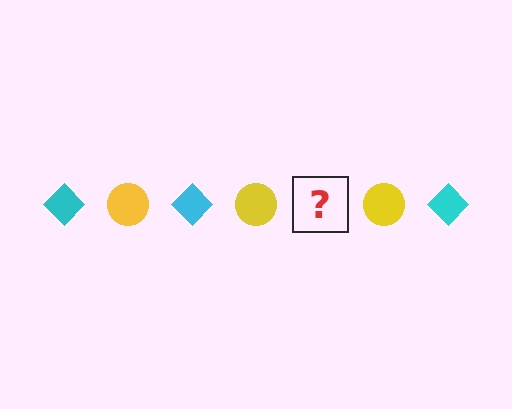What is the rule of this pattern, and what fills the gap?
The rule is that the pattern alternates between cyan diamond and yellow circle. The gap should be filled with a cyan diamond.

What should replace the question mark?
The question mark should be replaced with a cyan diamond.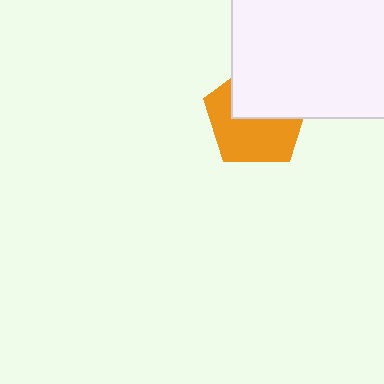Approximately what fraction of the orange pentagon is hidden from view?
Roughly 45% of the orange pentagon is hidden behind the white rectangle.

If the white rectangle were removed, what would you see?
You would see the complete orange pentagon.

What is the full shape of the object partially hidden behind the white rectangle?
The partially hidden object is an orange pentagon.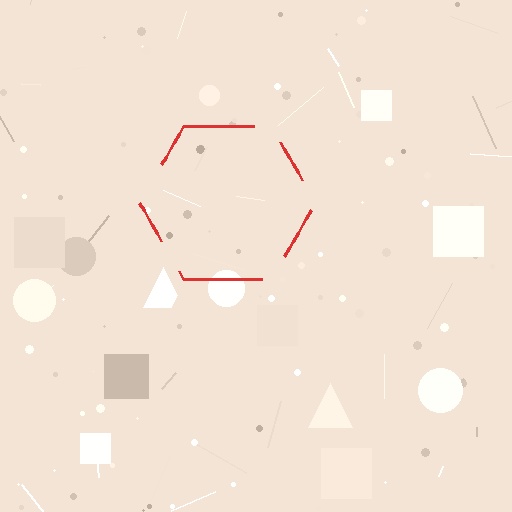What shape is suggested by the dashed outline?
The dashed outline suggests a hexagon.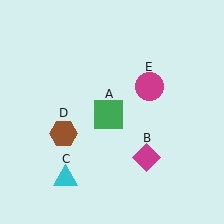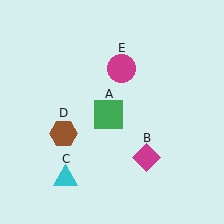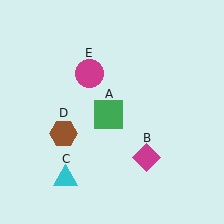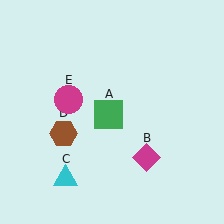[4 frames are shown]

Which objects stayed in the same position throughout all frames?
Green square (object A) and magenta diamond (object B) and cyan triangle (object C) and brown hexagon (object D) remained stationary.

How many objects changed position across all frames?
1 object changed position: magenta circle (object E).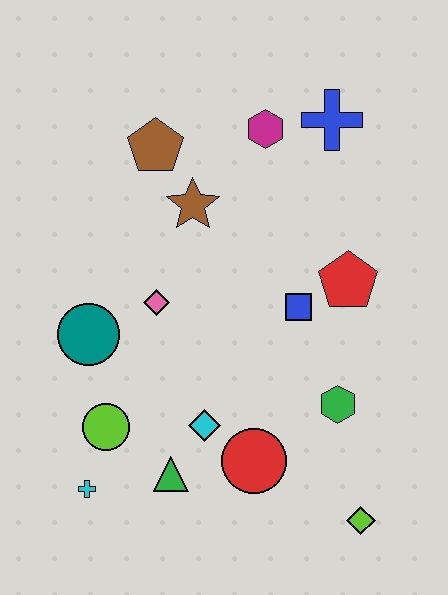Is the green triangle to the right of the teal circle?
Yes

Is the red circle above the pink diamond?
No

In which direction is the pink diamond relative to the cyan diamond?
The pink diamond is above the cyan diamond.